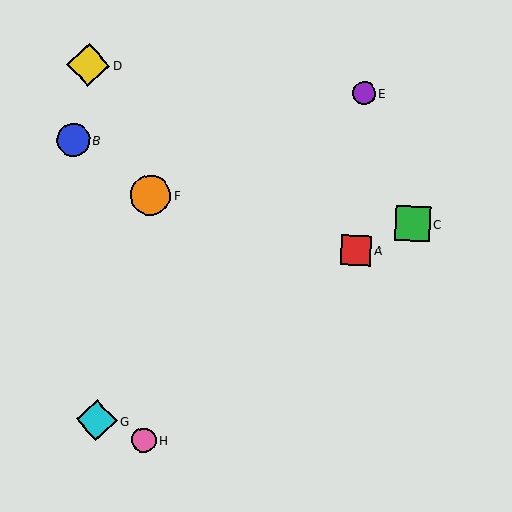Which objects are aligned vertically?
Objects A, E are aligned vertically.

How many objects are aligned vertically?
2 objects (A, E) are aligned vertically.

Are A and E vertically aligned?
Yes, both are at x≈356.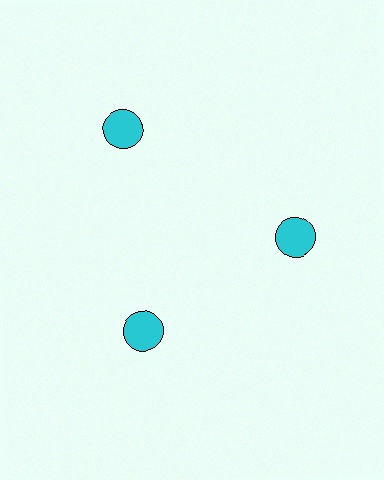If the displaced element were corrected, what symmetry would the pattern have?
It would have 3-fold rotational symmetry — the pattern would map onto itself every 120 degrees.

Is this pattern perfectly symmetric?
No. The 3 cyan circles are arranged in a ring, but one element near the 11 o'clock position is pushed outward from the center, breaking the 3-fold rotational symmetry.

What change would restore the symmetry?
The symmetry would be restored by moving it inward, back onto the ring so that all 3 circles sit at equal angles and equal distance from the center.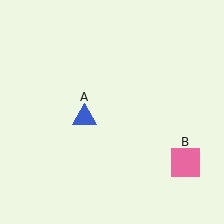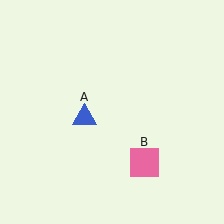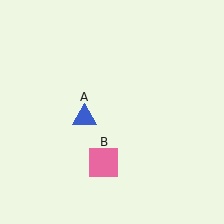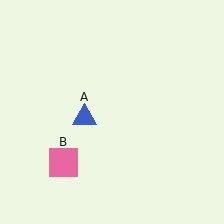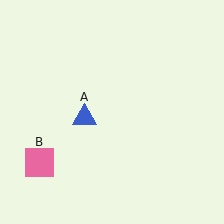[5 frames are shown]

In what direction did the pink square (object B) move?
The pink square (object B) moved left.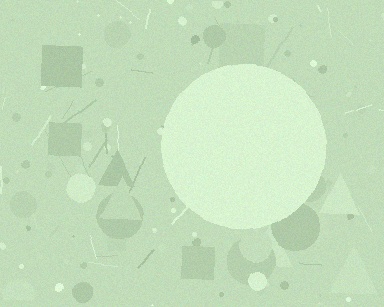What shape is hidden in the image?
A circle is hidden in the image.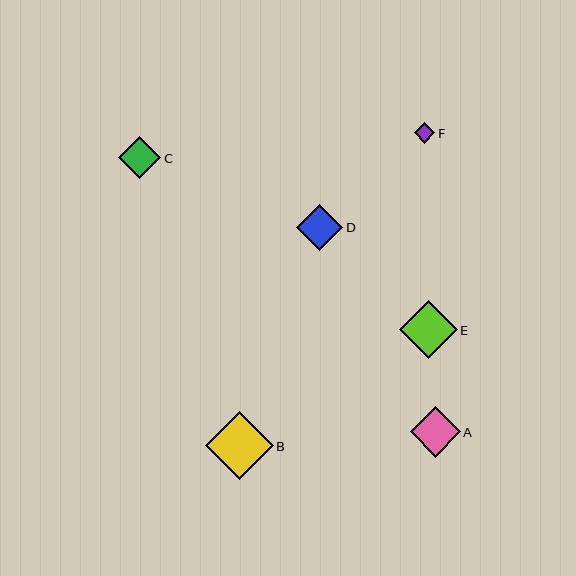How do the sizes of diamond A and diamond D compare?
Diamond A and diamond D are approximately the same size.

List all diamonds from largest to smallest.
From largest to smallest: B, E, A, D, C, F.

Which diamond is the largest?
Diamond B is the largest with a size of approximately 68 pixels.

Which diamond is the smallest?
Diamond F is the smallest with a size of approximately 21 pixels.